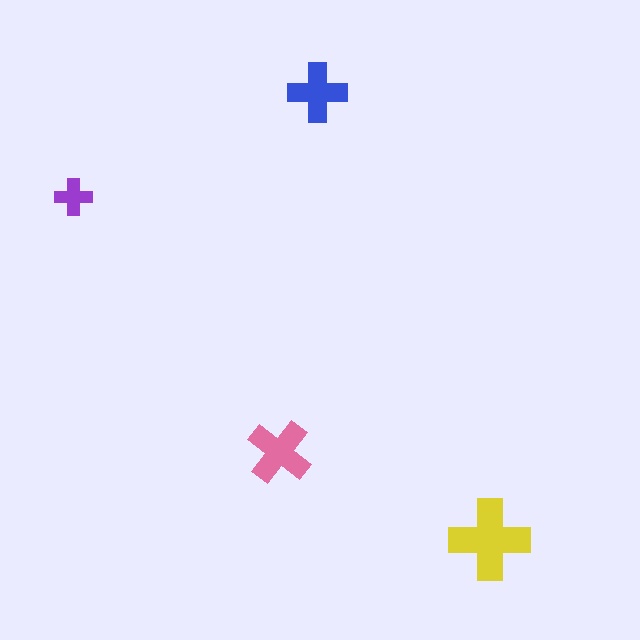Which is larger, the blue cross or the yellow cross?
The yellow one.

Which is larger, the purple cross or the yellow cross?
The yellow one.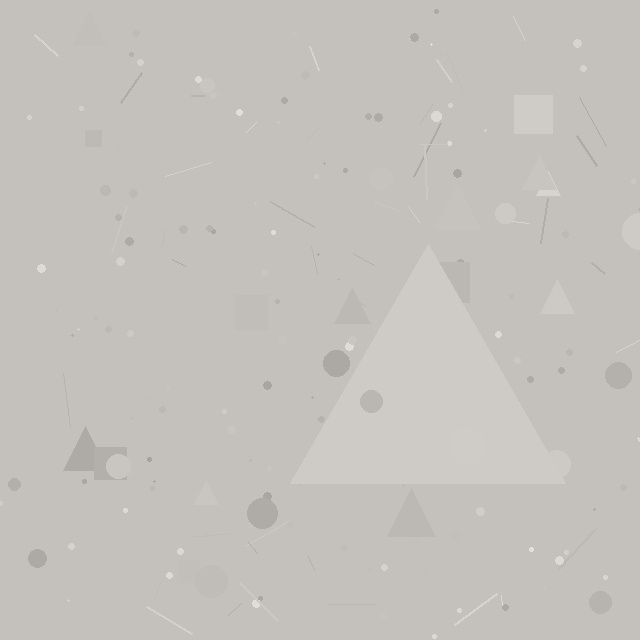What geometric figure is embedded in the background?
A triangle is embedded in the background.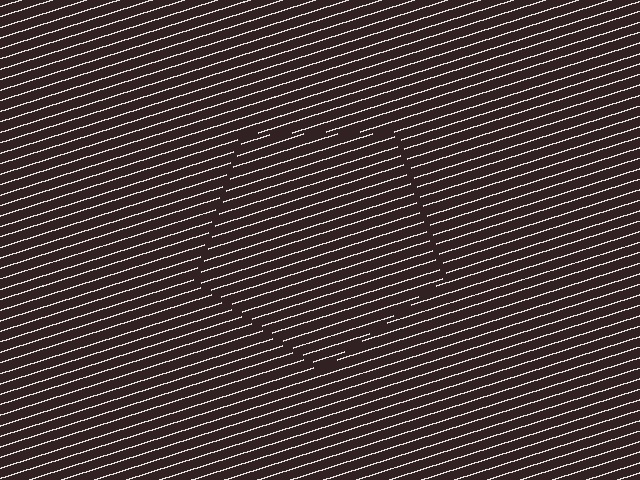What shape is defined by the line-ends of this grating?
An illusory pentagon. The interior of the shape contains the same grating, shifted by half a period — the contour is defined by the phase discontinuity where line-ends from the inner and outer gratings abut.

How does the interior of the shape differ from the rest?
The interior of the shape contains the same grating, shifted by half a period — the contour is defined by the phase discontinuity where line-ends from the inner and outer gratings abut.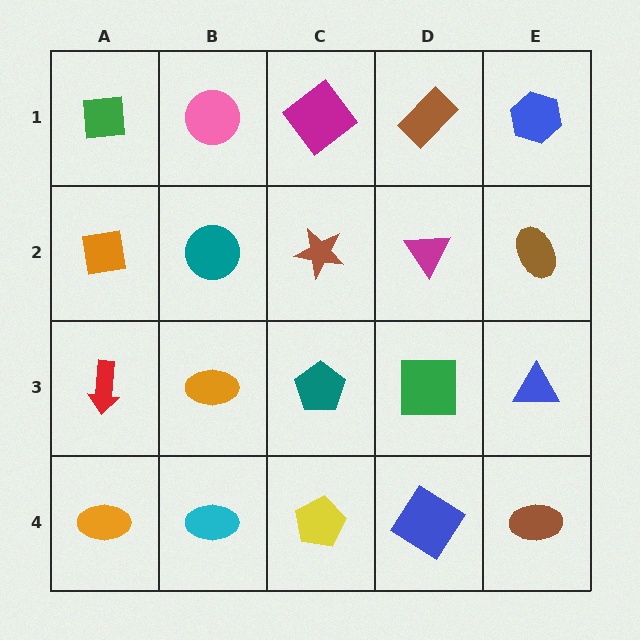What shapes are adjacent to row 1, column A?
An orange square (row 2, column A), a pink circle (row 1, column B).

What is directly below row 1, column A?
An orange square.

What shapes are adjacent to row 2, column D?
A brown rectangle (row 1, column D), a green square (row 3, column D), a brown star (row 2, column C), a brown ellipse (row 2, column E).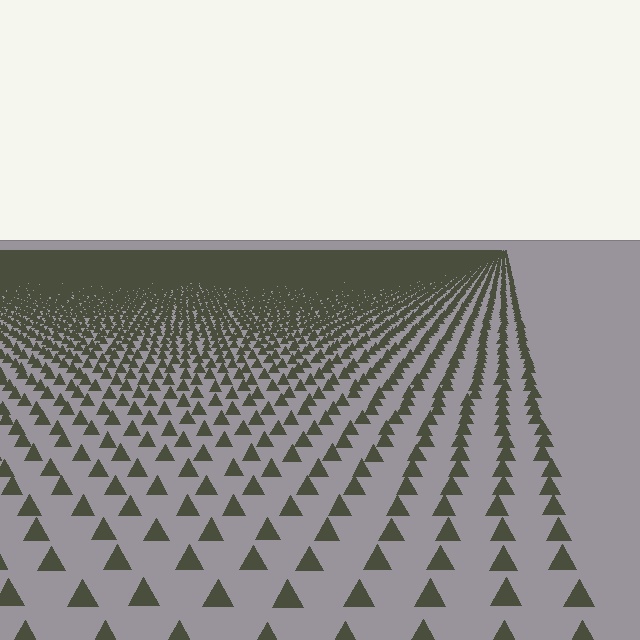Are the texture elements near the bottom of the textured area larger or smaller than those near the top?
Larger. Near the bottom, elements are closer to the viewer and appear at a bigger on-screen size.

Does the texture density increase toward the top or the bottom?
Density increases toward the top.